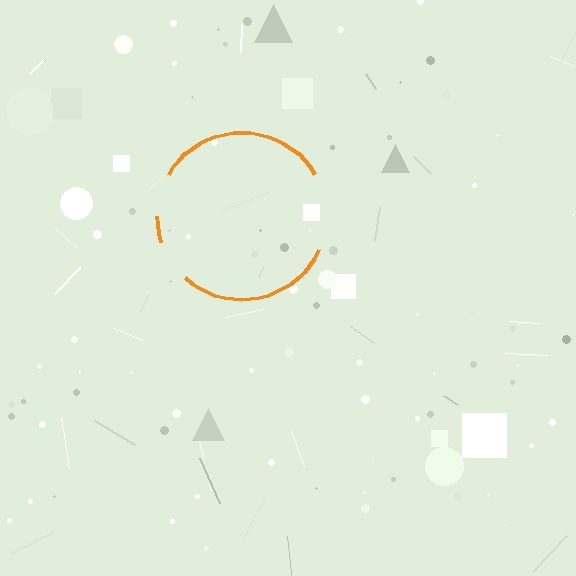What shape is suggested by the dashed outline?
The dashed outline suggests a circle.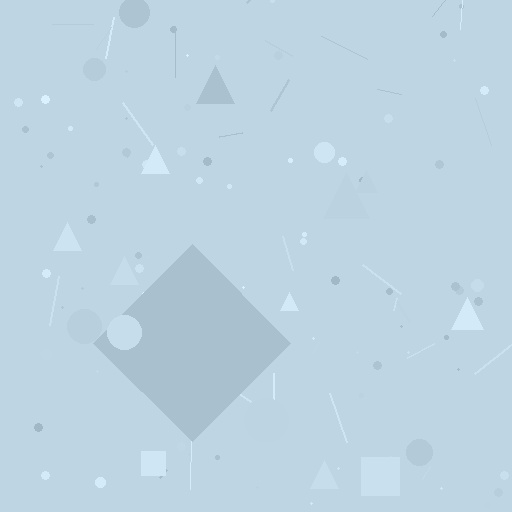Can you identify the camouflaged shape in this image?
The camouflaged shape is a diamond.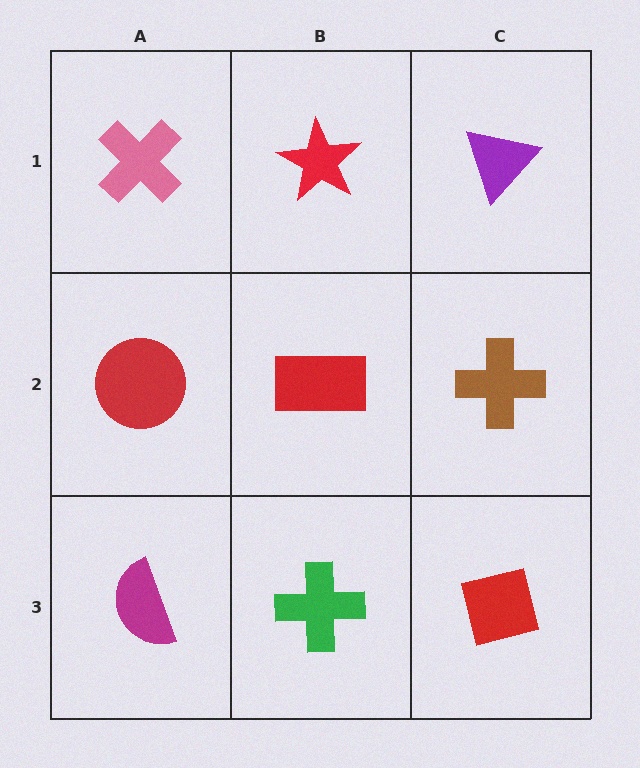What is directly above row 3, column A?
A red circle.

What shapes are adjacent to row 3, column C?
A brown cross (row 2, column C), a green cross (row 3, column B).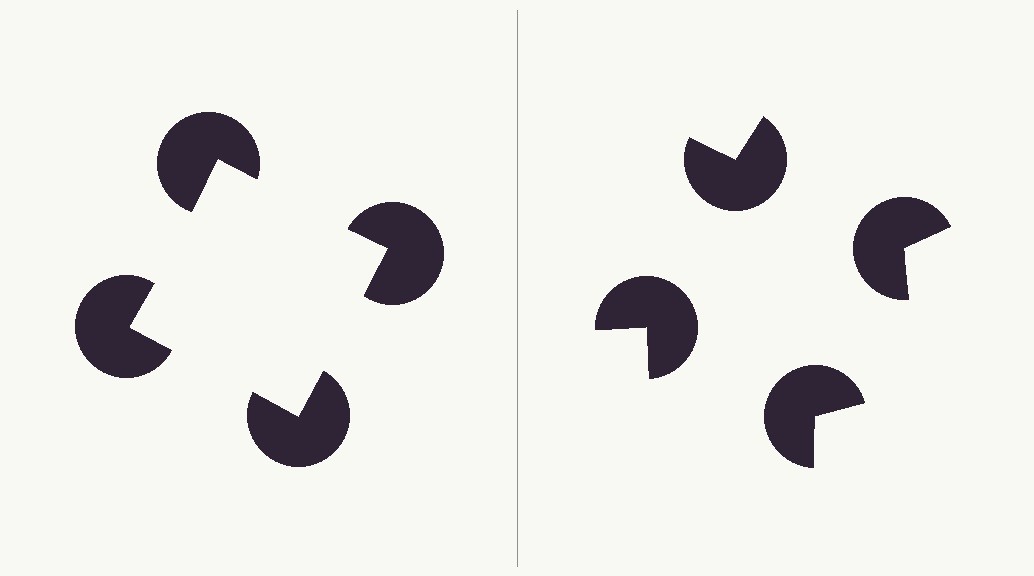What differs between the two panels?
The pac-man discs are positioned identically on both sides; only the wedge orientations differ. On the left they align to a square; on the right they are misaligned.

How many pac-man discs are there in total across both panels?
8 — 4 on each side.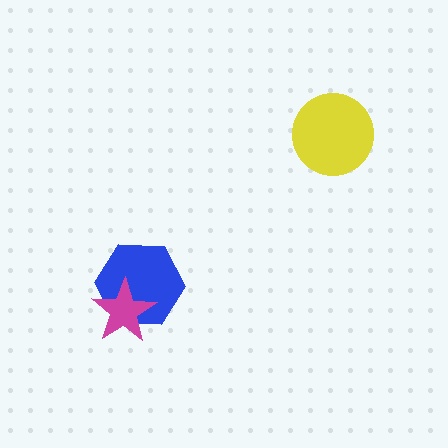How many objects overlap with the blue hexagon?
1 object overlaps with the blue hexagon.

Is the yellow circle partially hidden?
No, no other shape covers it.